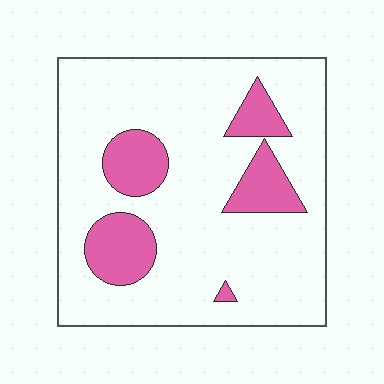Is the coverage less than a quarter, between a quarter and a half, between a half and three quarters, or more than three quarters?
Less than a quarter.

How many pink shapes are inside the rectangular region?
5.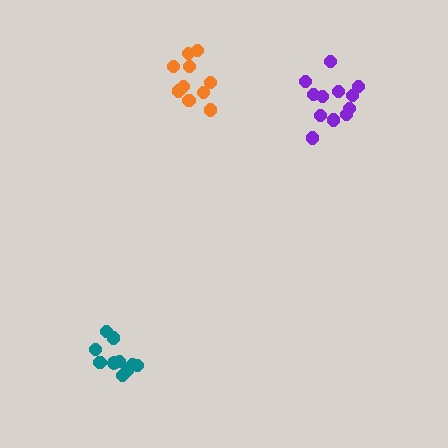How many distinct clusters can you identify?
There are 3 distinct clusters.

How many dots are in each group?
Group 1: 10 dots, Group 2: 10 dots, Group 3: 12 dots (32 total).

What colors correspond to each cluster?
The clusters are colored: orange, teal, purple.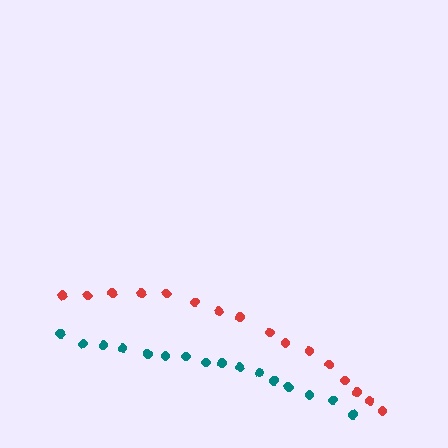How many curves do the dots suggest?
There are 2 distinct paths.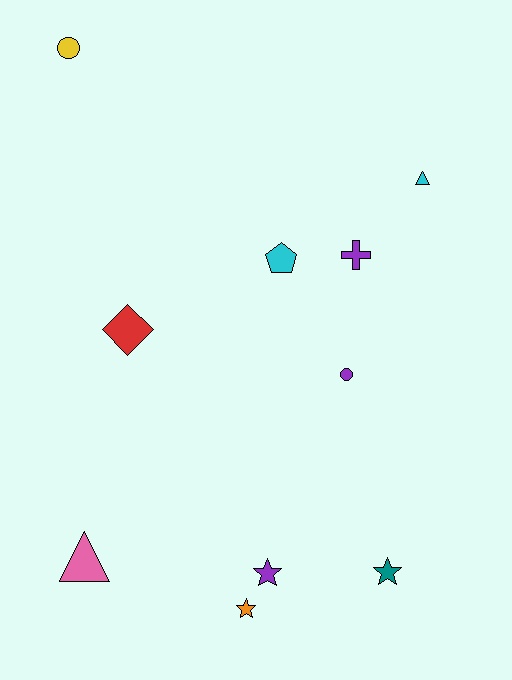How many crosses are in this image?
There is 1 cross.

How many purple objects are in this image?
There are 3 purple objects.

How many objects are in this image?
There are 10 objects.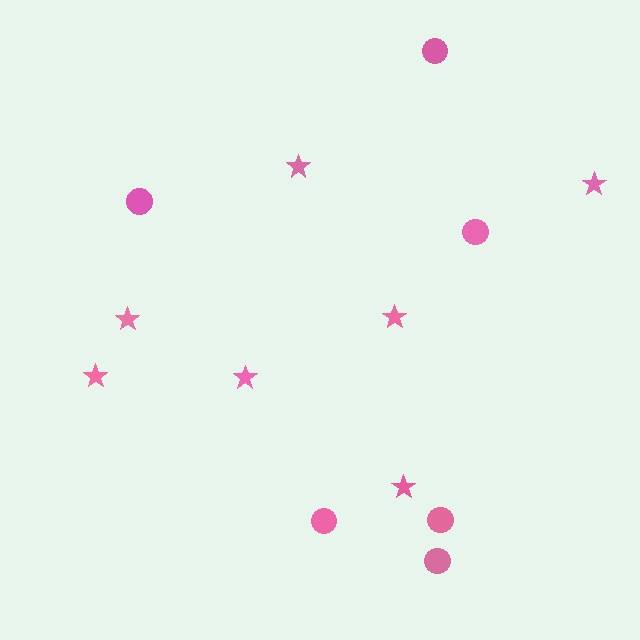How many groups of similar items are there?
There are 2 groups: one group of circles (6) and one group of stars (7).